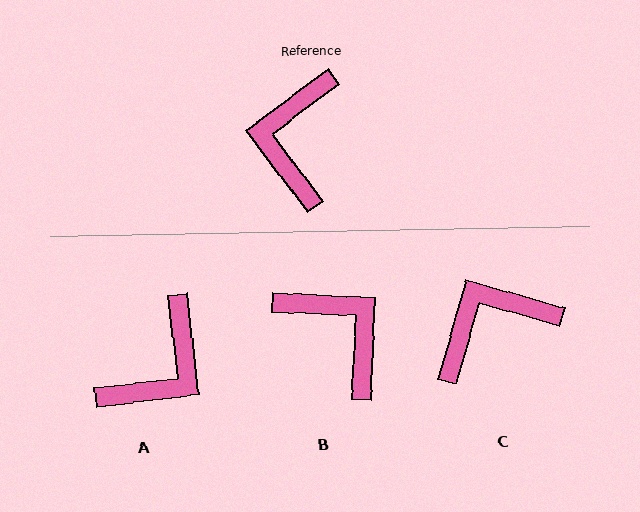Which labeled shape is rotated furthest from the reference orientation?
A, about 150 degrees away.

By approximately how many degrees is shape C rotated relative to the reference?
Approximately 53 degrees clockwise.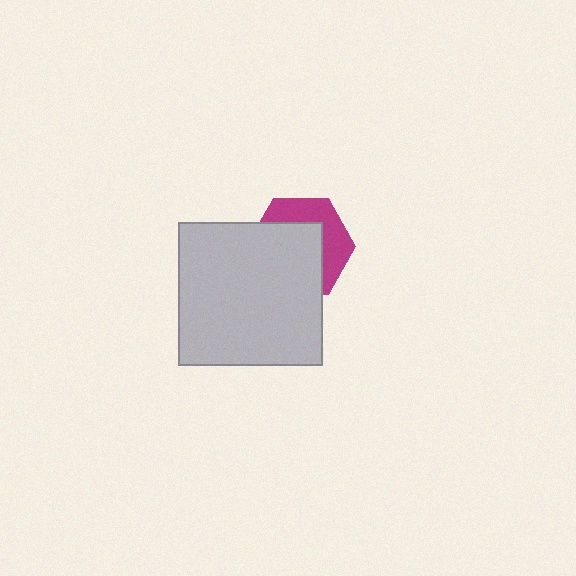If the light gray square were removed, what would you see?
You would see the complete magenta hexagon.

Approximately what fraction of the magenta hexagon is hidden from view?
Roughly 61% of the magenta hexagon is hidden behind the light gray square.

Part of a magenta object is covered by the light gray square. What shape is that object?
It is a hexagon.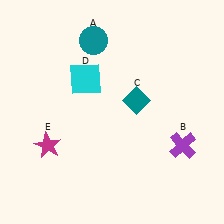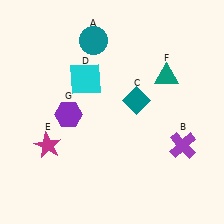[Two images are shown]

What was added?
A teal triangle (F), a purple hexagon (G) were added in Image 2.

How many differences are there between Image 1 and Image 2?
There are 2 differences between the two images.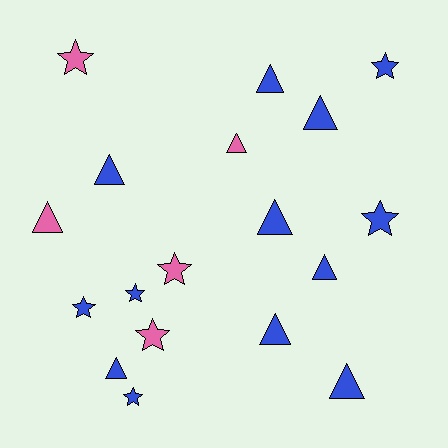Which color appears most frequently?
Blue, with 13 objects.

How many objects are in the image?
There are 18 objects.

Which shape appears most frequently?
Triangle, with 10 objects.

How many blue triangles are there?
There are 8 blue triangles.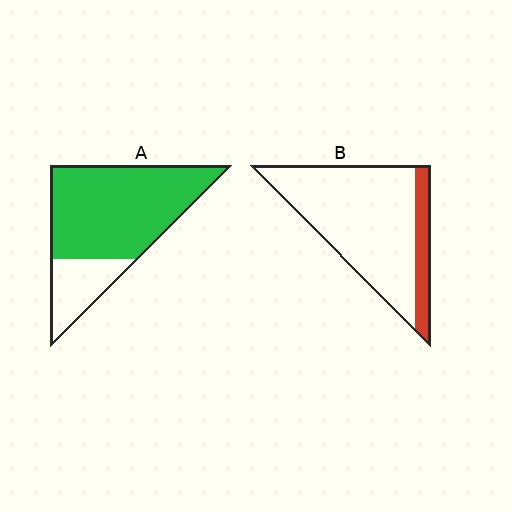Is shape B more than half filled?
No.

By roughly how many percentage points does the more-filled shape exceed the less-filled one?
By roughly 60 percentage points (A over B).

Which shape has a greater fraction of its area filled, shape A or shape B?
Shape A.